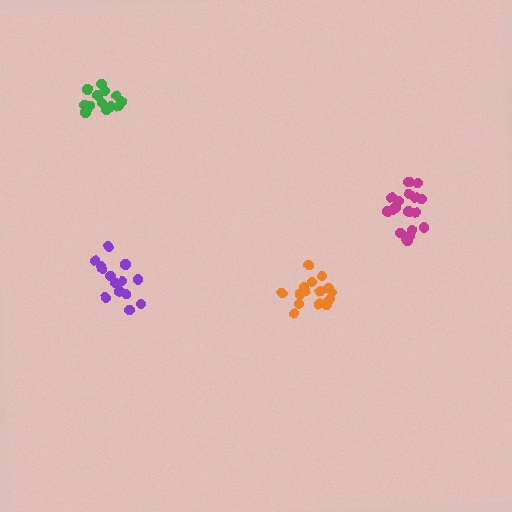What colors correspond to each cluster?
The clusters are colored: purple, orange, magenta, green.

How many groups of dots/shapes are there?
There are 4 groups.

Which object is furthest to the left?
The green cluster is leftmost.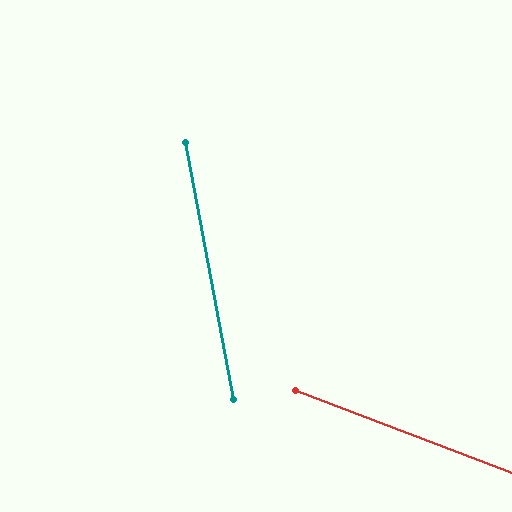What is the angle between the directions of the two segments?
Approximately 59 degrees.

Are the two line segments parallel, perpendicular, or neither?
Neither parallel nor perpendicular — they differ by about 59°.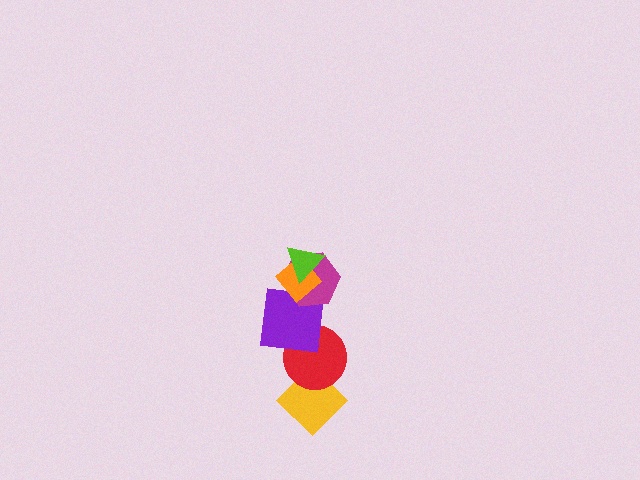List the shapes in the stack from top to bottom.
From top to bottom: the lime triangle, the orange diamond, the magenta hexagon, the purple square, the red circle, the yellow diamond.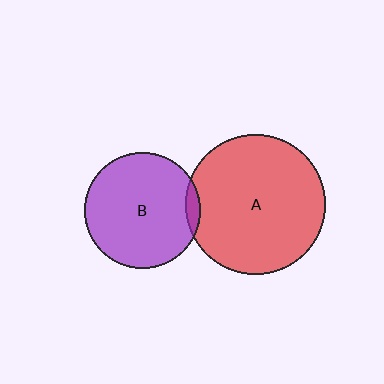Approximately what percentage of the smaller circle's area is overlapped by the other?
Approximately 5%.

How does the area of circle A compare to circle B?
Approximately 1.5 times.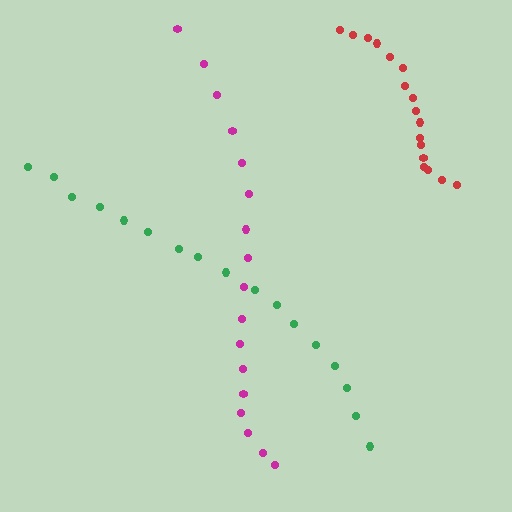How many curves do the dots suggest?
There are 3 distinct paths.